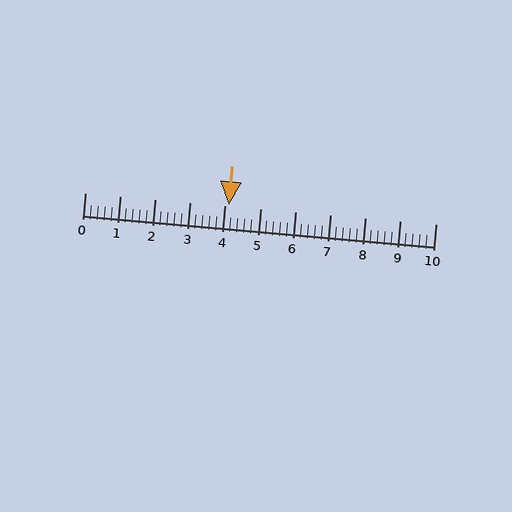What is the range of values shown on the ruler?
The ruler shows values from 0 to 10.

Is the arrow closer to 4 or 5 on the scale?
The arrow is closer to 4.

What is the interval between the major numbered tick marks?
The major tick marks are spaced 1 units apart.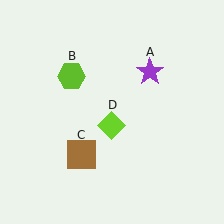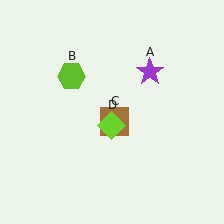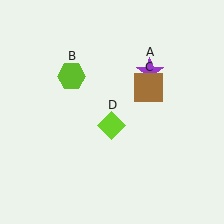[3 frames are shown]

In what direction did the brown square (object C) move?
The brown square (object C) moved up and to the right.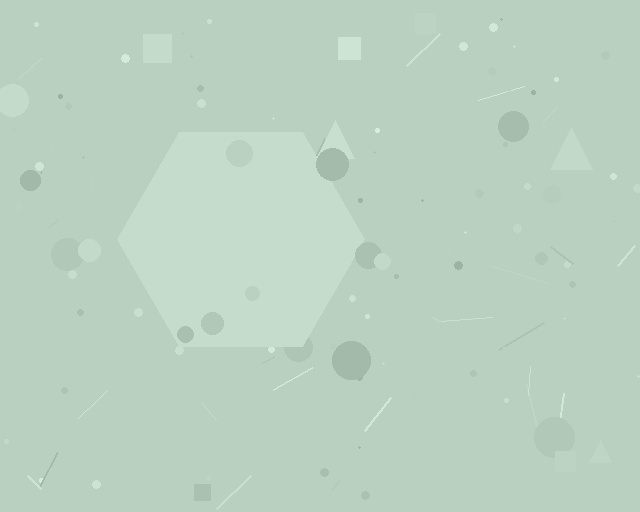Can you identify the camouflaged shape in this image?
The camouflaged shape is a hexagon.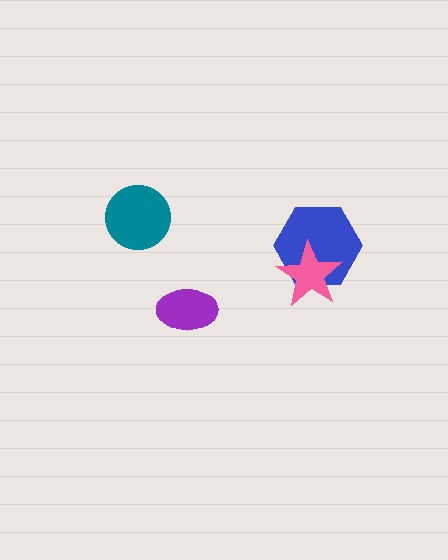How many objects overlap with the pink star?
1 object overlaps with the pink star.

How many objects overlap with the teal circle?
0 objects overlap with the teal circle.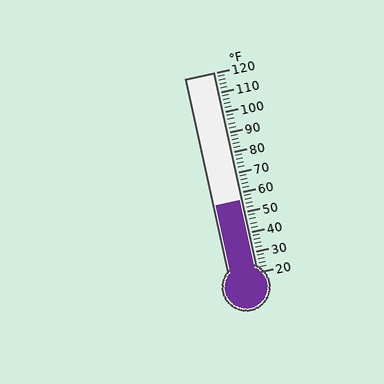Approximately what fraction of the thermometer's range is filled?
The thermometer is filled to approximately 35% of its range.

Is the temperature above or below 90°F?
The temperature is below 90°F.